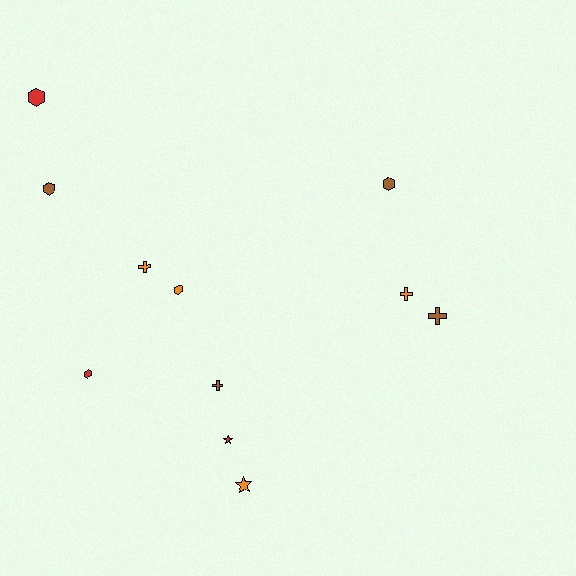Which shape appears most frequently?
Hexagon, with 5 objects.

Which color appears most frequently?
Brown, with 4 objects.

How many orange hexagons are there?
There is 1 orange hexagon.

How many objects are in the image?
There are 11 objects.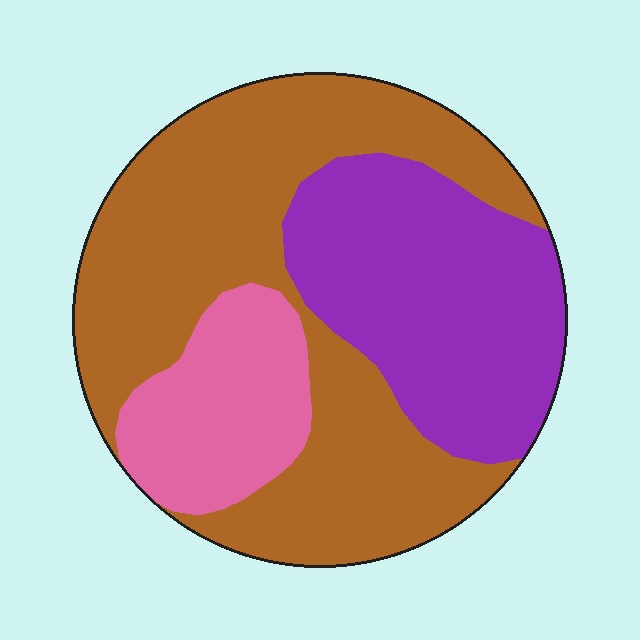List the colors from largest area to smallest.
From largest to smallest: brown, purple, pink.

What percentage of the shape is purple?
Purple takes up about one third (1/3) of the shape.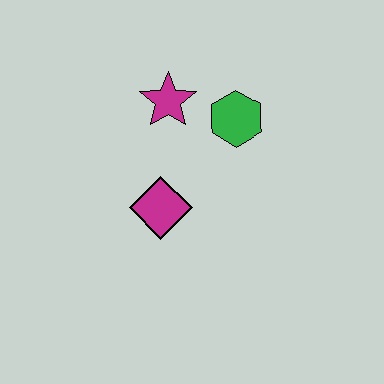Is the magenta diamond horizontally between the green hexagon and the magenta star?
No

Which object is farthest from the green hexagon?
The magenta diamond is farthest from the green hexagon.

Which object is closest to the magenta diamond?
The magenta star is closest to the magenta diamond.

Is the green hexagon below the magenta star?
Yes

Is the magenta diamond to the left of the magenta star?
Yes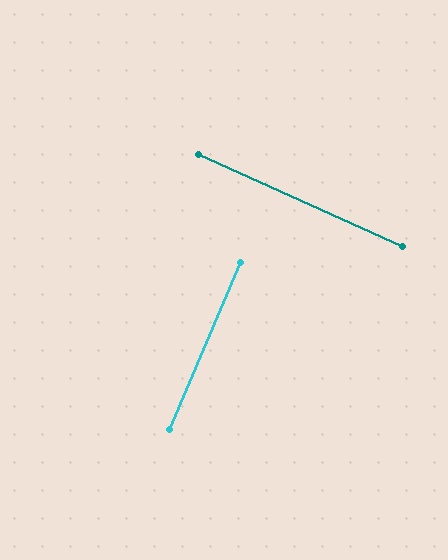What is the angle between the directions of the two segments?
Approximately 89 degrees.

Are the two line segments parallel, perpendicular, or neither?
Perpendicular — they meet at approximately 89°.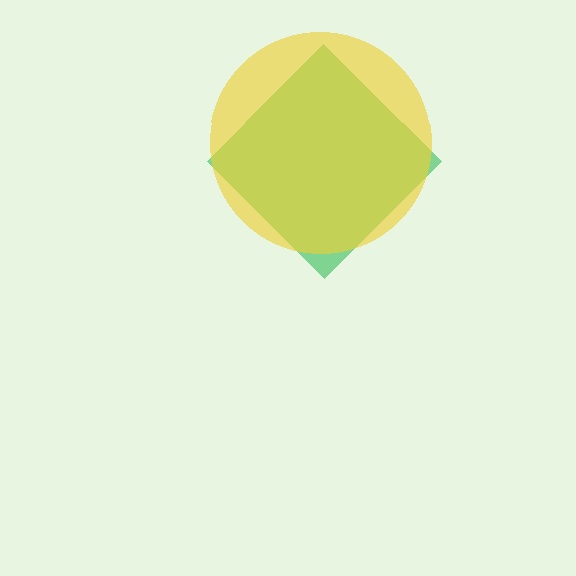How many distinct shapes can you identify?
There are 2 distinct shapes: a green diamond, a yellow circle.